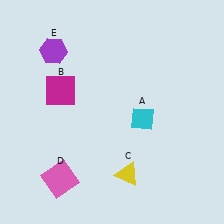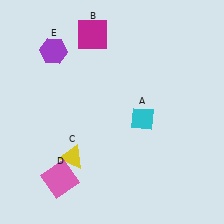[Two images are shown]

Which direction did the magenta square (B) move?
The magenta square (B) moved up.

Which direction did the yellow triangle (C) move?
The yellow triangle (C) moved left.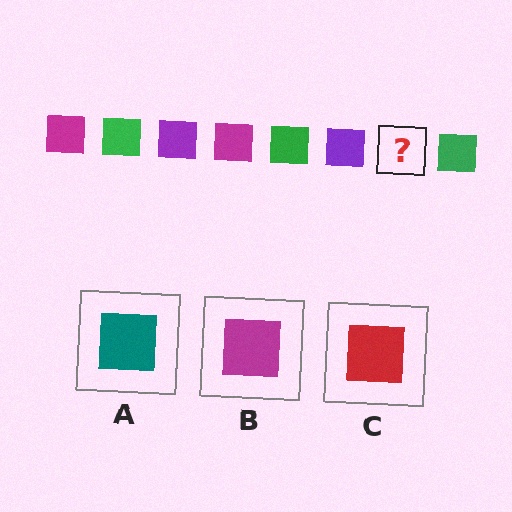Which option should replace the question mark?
Option B.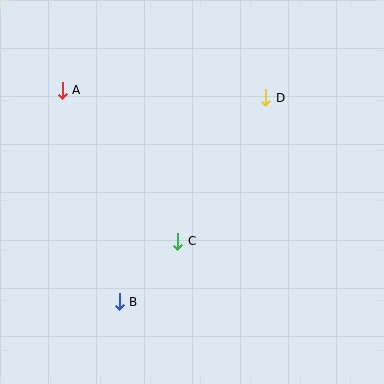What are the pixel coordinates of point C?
Point C is at (178, 241).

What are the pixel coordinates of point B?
Point B is at (119, 302).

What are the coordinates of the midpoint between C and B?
The midpoint between C and B is at (149, 271).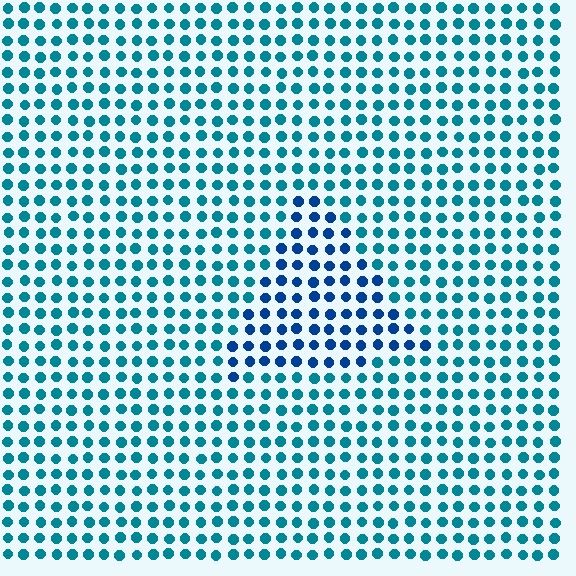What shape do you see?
I see a triangle.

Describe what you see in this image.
The image is filled with small teal elements in a uniform arrangement. A triangle-shaped region is visible where the elements are tinted to a slightly different hue, forming a subtle color boundary.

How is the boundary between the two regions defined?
The boundary is defined purely by a slight shift in hue (about 30 degrees). Spacing, size, and orientation are identical on both sides.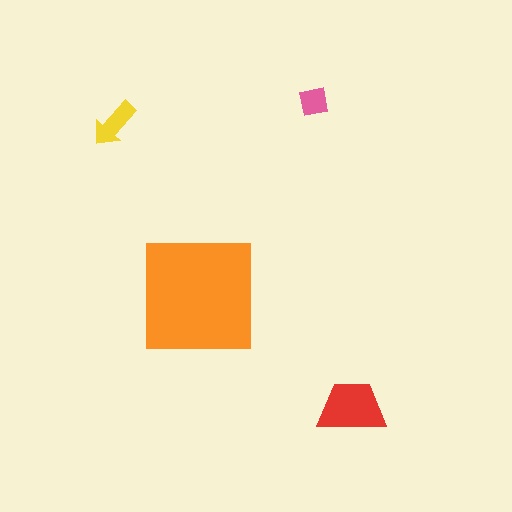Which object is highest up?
The pink square is topmost.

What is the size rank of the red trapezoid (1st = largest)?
2nd.